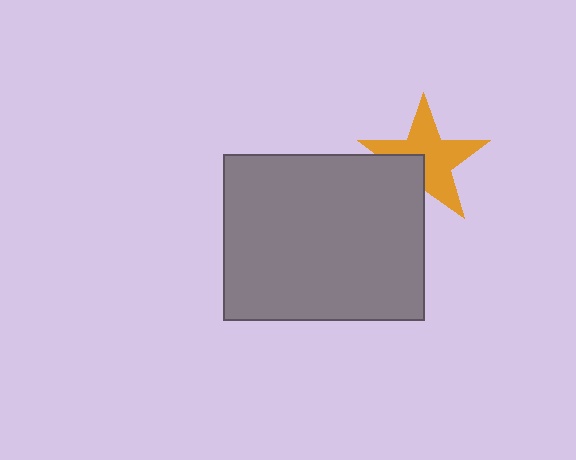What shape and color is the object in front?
The object in front is a gray rectangle.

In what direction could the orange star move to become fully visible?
The orange star could move toward the upper-right. That would shift it out from behind the gray rectangle entirely.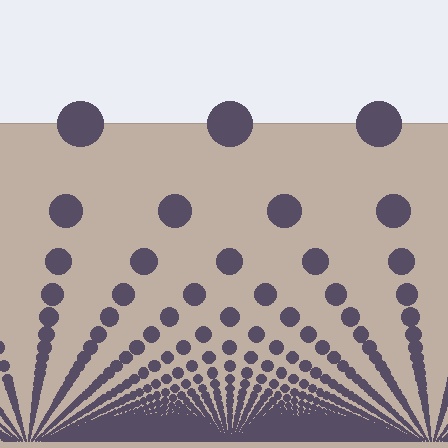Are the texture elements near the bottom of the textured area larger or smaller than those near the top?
Smaller. The gradient is inverted — elements near the bottom are smaller and denser.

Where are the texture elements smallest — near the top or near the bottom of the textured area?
Near the bottom.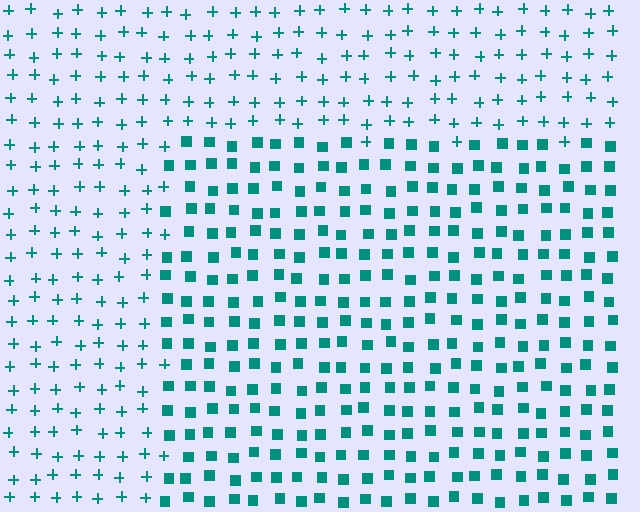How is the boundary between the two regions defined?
The boundary is defined by a change in element shape: squares inside vs. plus signs outside. All elements share the same color and spacing.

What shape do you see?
I see a rectangle.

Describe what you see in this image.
The image is filled with small teal elements arranged in a uniform grid. A rectangle-shaped region contains squares, while the surrounding area contains plus signs. The boundary is defined purely by the change in element shape.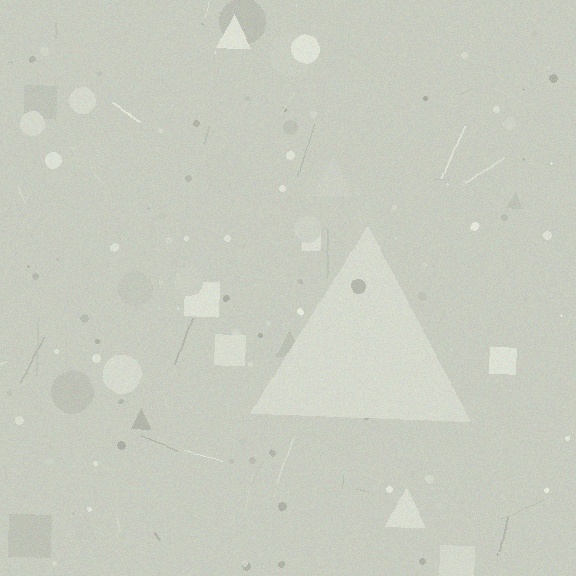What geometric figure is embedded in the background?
A triangle is embedded in the background.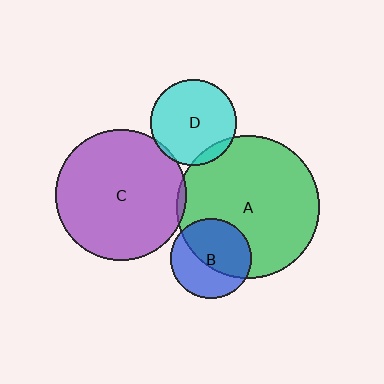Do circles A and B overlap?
Yes.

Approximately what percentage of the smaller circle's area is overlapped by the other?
Approximately 55%.